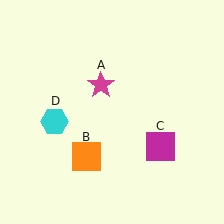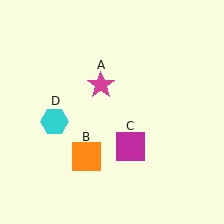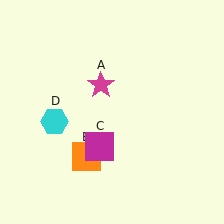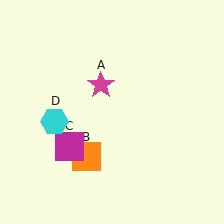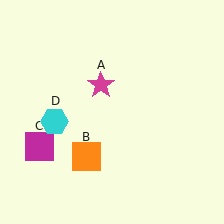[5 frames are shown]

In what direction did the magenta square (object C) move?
The magenta square (object C) moved left.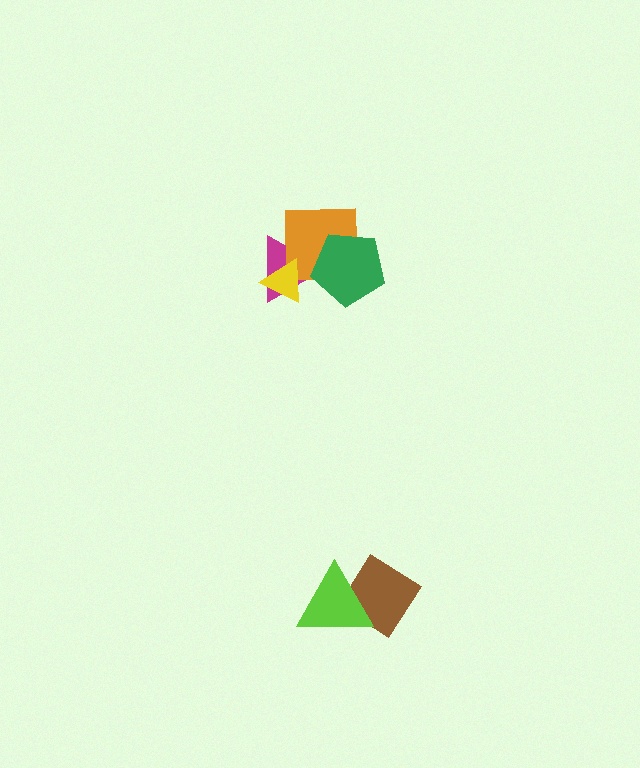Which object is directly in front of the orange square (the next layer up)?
The green pentagon is directly in front of the orange square.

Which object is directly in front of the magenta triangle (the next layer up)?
The orange square is directly in front of the magenta triangle.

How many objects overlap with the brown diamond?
1 object overlaps with the brown diamond.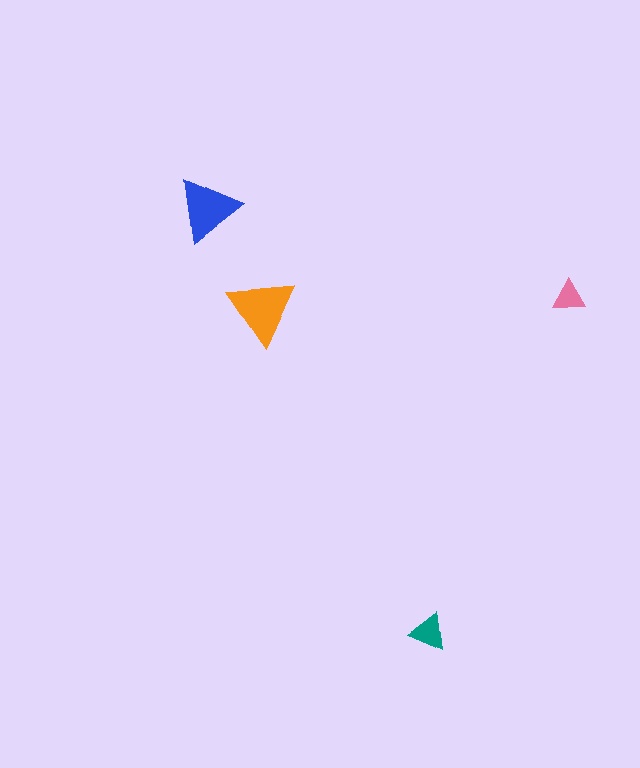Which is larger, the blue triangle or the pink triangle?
The blue one.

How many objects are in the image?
There are 4 objects in the image.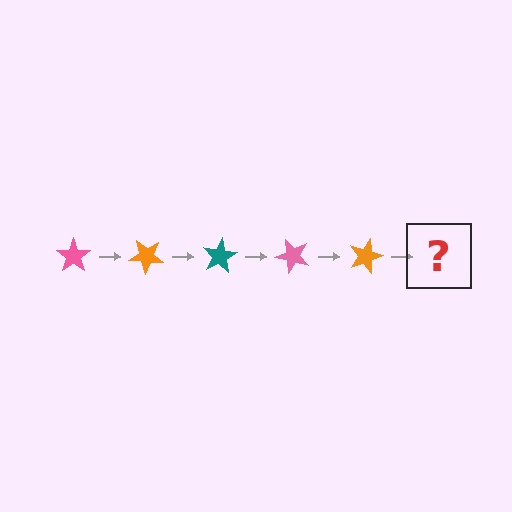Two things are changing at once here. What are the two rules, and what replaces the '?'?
The two rules are that it rotates 40 degrees each step and the color cycles through pink, orange, and teal. The '?' should be a teal star, rotated 200 degrees from the start.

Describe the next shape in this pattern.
It should be a teal star, rotated 200 degrees from the start.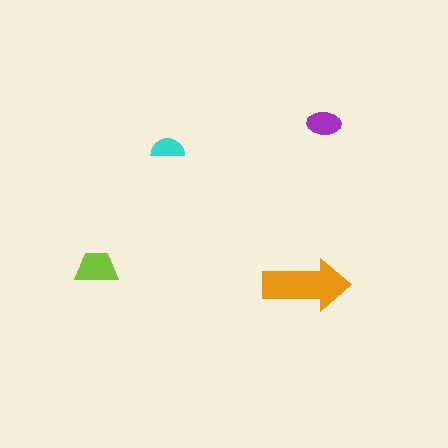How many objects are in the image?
There are 4 objects in the image.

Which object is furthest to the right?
The purple ellipse is rightmost.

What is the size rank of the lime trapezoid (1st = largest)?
2nd.